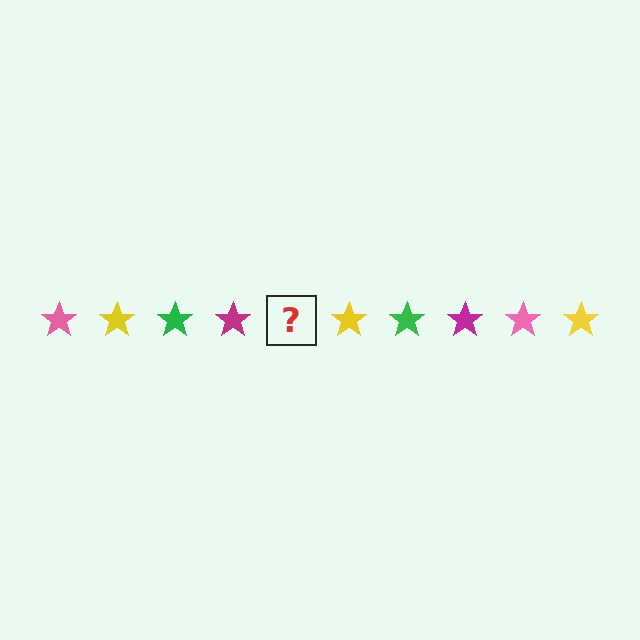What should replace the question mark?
The question mark should be replaced with a pink star.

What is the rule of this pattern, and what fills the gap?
The rule is that the pattern cycles through pink, yellow, green, magenta stars. The gap should be filled with a pink star.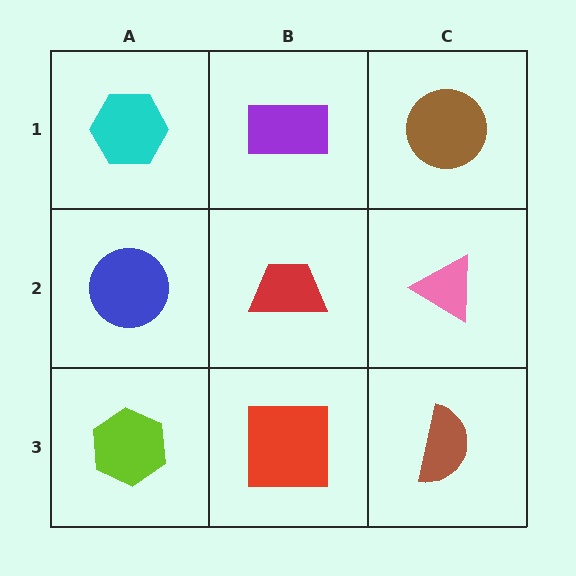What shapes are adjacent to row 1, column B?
A red trapezoid (row 2, column B), a cyan hexagon (row 1, column A), a brown circle (row 1, column C).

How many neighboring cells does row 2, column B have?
4.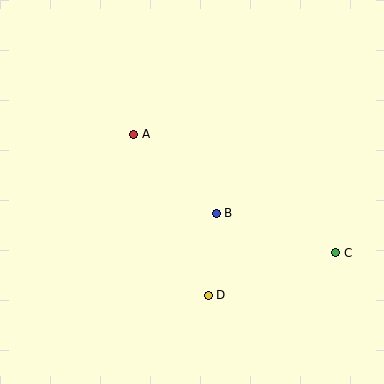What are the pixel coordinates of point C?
Point C is at (336, 253).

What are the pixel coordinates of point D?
Point D is at (208, 295).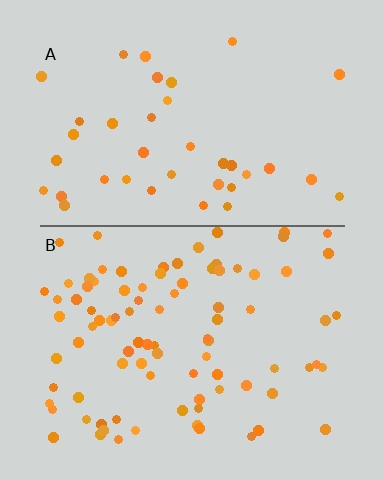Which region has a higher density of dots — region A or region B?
B (the bottom).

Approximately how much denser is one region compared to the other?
Approximately 2.3× — region B over region A.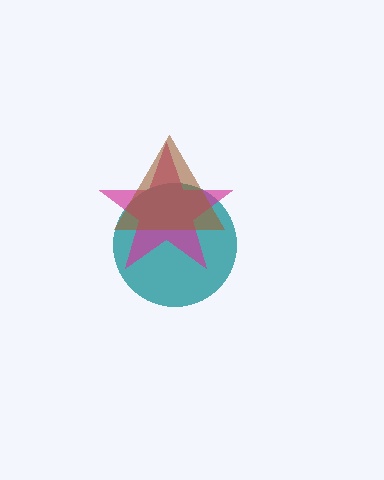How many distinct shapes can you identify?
There are 3 distinct shapes: a teal circle, a magenta star, a brown triangle.